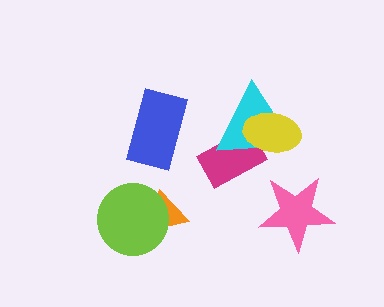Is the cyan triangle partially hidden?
Yes, it is partially covered by another shape.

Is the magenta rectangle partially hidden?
Yes, it is partially covered by another shape.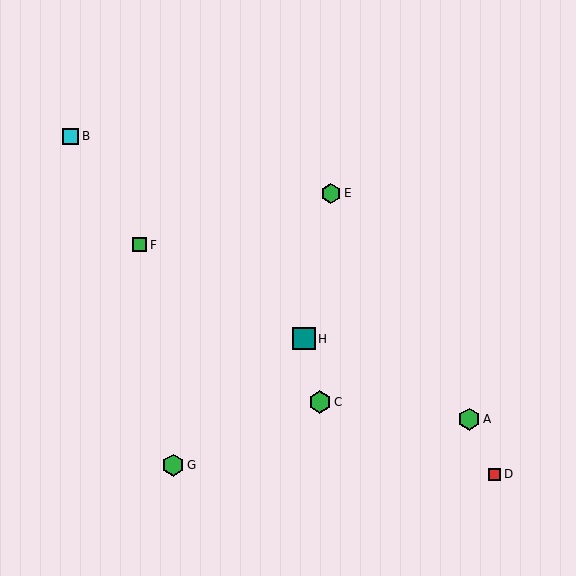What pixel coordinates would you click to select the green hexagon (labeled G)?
Click at (173, 465) to select the green hexagon G.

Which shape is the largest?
The green hexagon (labeled C) is the largest.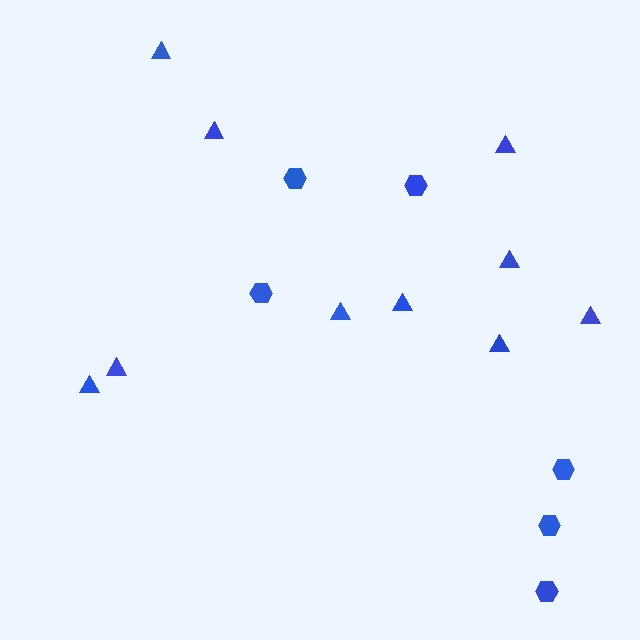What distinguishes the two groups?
There are 2 groups: one group of hexagons (6) and one group of triangles (10).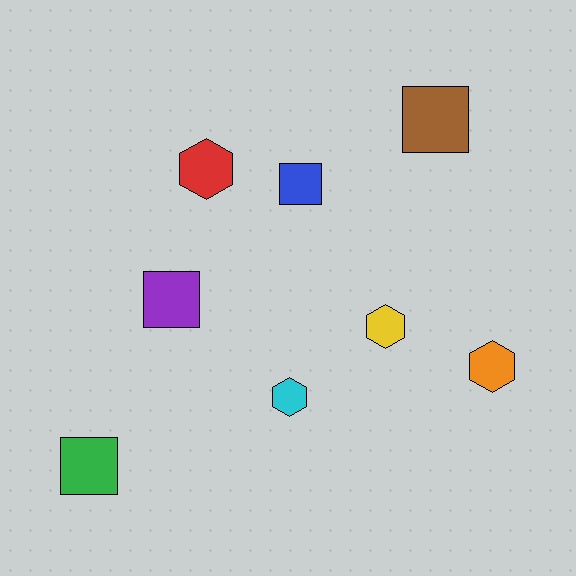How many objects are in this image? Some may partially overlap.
There are 8 objects.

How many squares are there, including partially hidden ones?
There are 4 squares.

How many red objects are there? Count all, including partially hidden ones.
There is 1 red object.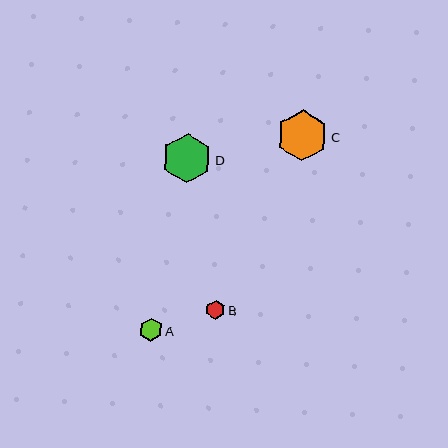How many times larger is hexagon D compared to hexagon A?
Hexagon D is approximately 2.1 times the size of hexagon A.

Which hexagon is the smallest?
Hexagon B is the smallest with a size of approximately 19 pixels.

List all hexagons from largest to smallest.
From largest to smallest: C, D, A, B.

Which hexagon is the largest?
Hexagon C is the largest with a size of approximately 51 pixels.